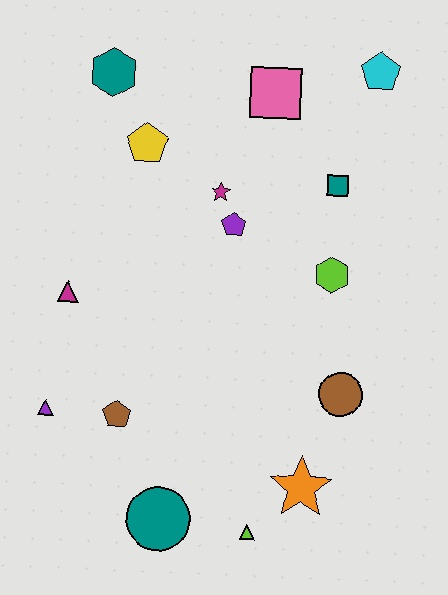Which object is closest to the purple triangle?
The brown pentagon is closest to the purple triangle.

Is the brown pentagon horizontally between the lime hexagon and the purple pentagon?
No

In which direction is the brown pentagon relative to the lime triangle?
The brown pentagon is to the left of the lime triangle.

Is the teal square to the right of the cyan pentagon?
No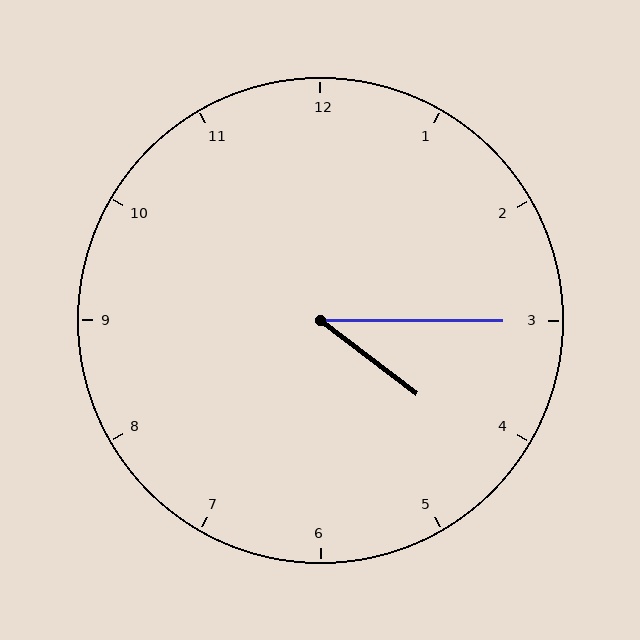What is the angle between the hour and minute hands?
Approximately 38 degrees.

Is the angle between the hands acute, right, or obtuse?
It is acute.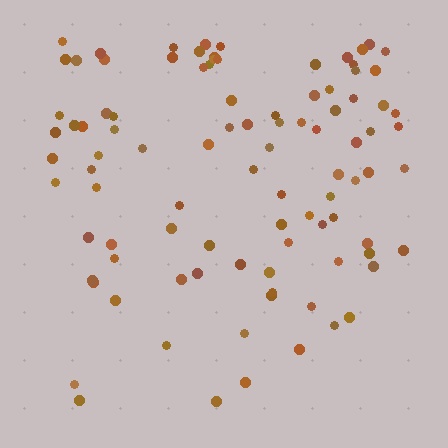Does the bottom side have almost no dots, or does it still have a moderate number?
Still a moderate number, just noticeably fewer than the top.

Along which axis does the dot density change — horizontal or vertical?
Vertical.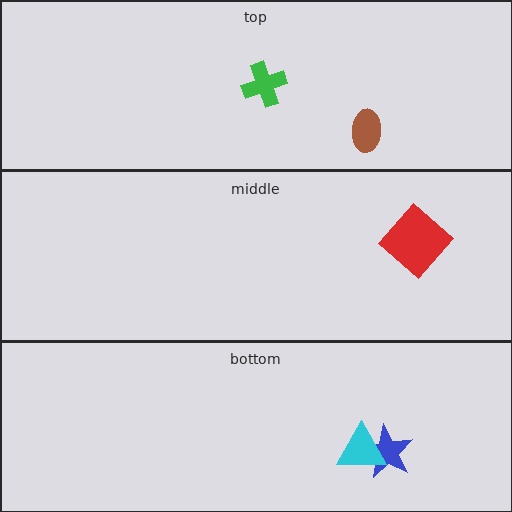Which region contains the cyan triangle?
The bottom region.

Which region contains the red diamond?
The middle region.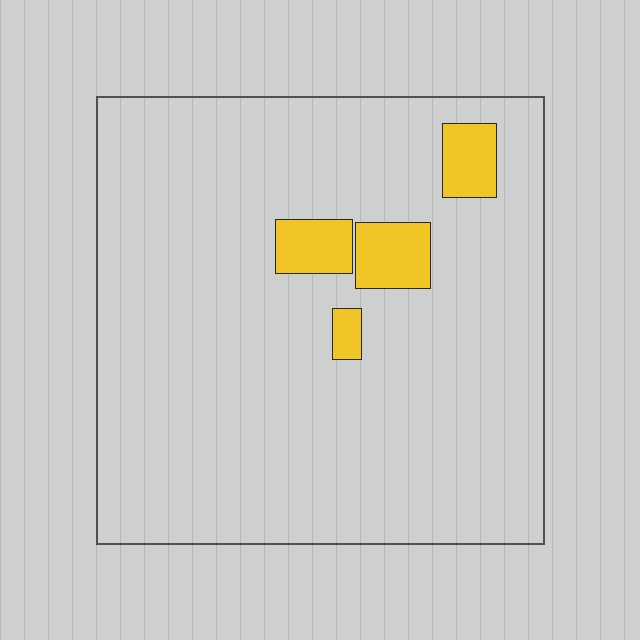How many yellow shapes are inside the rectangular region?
4.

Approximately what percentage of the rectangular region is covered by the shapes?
Approximately 5%.